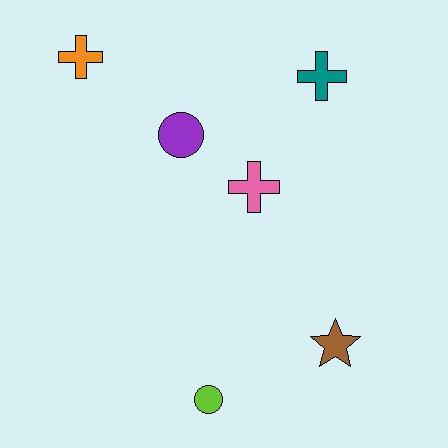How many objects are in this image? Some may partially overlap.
There are 6 objects.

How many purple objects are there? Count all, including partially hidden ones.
There is 1 purple object.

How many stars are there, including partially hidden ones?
There is 1 star.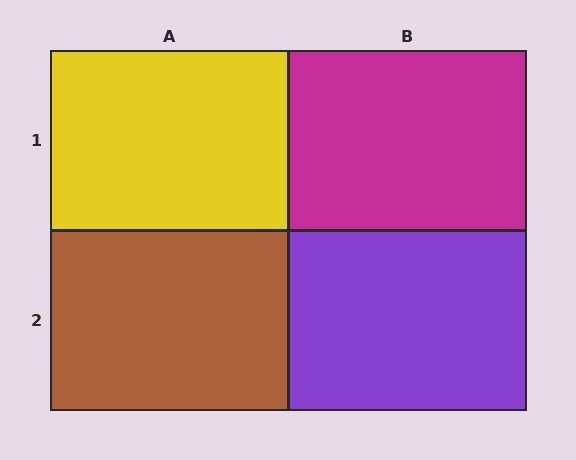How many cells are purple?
1 cell is purple.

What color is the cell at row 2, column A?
Brown.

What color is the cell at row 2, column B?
Purple.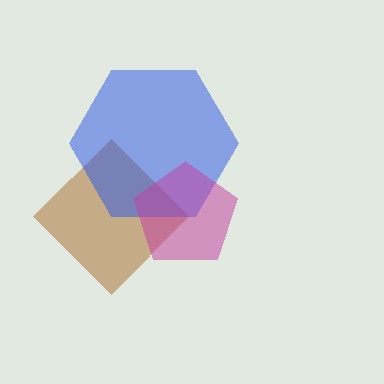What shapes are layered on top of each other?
The layered shapes are: a brown diamond, a blue hexagon, a magenta pentagon.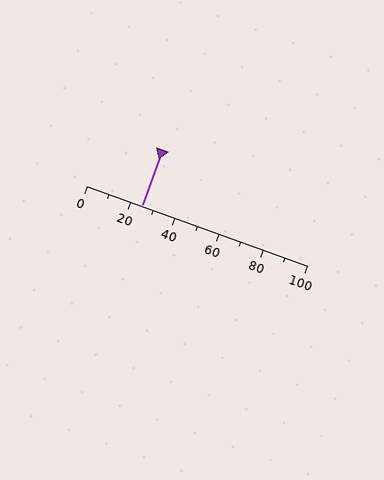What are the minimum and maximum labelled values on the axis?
The axis runs from 0 to 100.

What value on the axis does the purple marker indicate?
The marker indicates approximately 25.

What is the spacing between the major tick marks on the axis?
The major ticks are spaced 20 apart.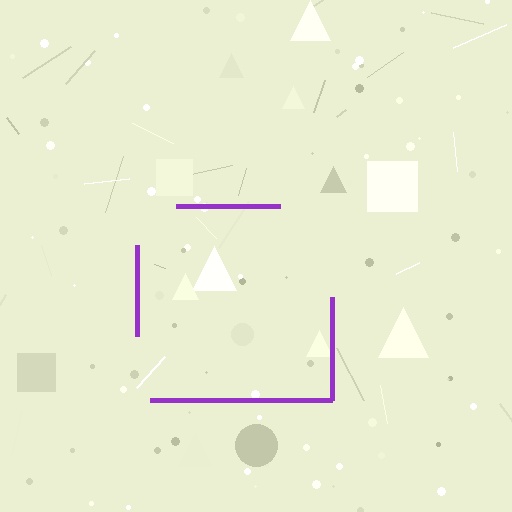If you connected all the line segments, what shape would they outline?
They would outline a square.